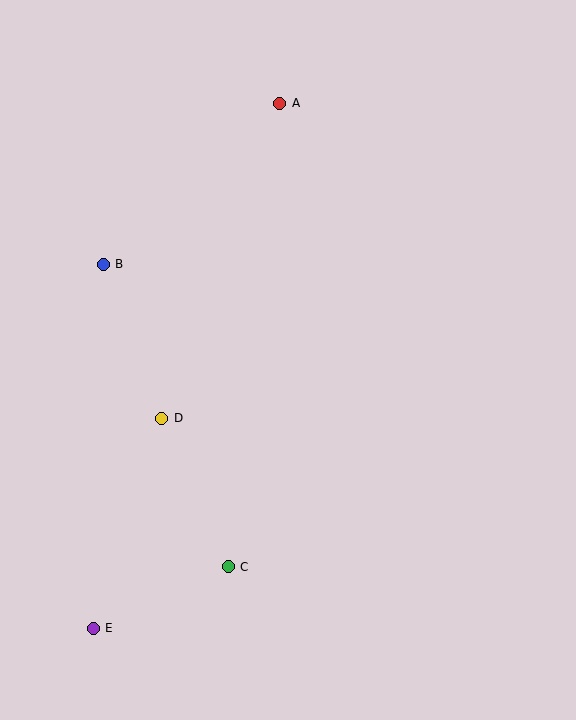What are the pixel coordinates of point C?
Point C is at (228, 567).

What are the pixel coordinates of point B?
Point B is at (103, 264).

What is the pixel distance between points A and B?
The distance between A and B is 239 pixels.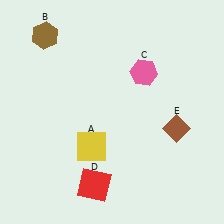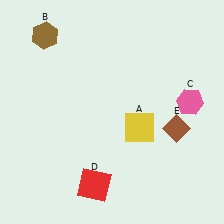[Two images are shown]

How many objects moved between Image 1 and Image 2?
2 objects moved between the two images.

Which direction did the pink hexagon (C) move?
The pink hexagon (C) moved right.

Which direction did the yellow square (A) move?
The yellow square (A) moved right.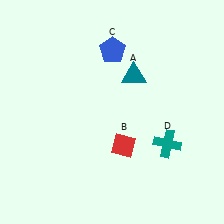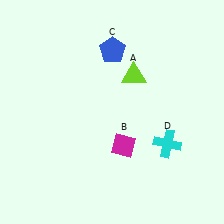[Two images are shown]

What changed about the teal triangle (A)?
In Image 1, A is teal. In Image 2, it changed to lime.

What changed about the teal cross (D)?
In Image 1, D is teal. In Image 2, it changed to cyan.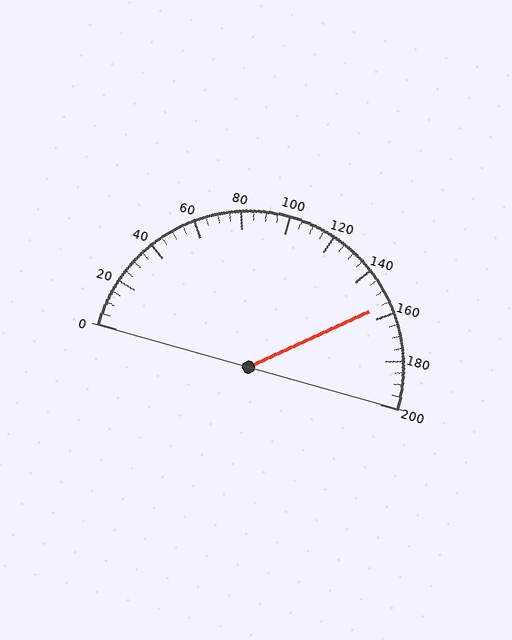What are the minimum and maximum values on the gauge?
The gauge ranges from 0 to 200.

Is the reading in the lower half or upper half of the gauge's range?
The reading is in the upper half of the range (0 to 200).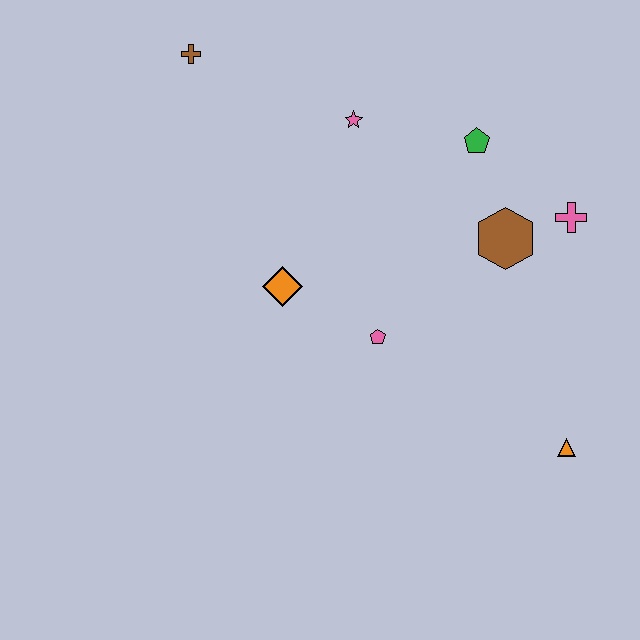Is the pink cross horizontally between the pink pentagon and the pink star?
No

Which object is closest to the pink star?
The green pentagon is closest to the pink star.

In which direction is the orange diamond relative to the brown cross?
The orange diamond is below the brown cross.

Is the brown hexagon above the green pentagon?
No